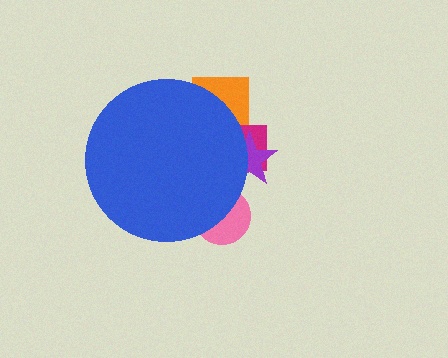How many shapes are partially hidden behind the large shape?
4 shapes are partially hidden.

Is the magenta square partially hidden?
Yes, the magenta square is partially hidden behind the blue circle.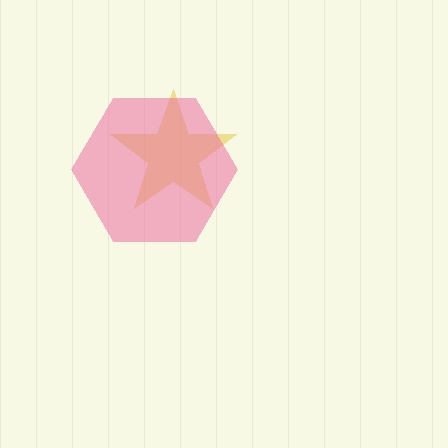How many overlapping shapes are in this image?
There are 2 overlapping shapes in the image.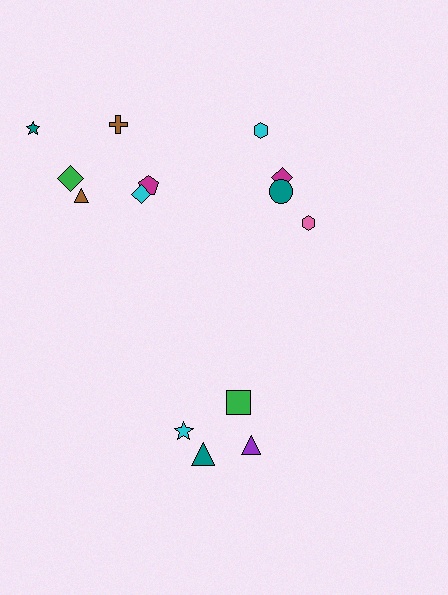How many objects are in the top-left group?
There are 6 objects.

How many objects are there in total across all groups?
There are 14 objects.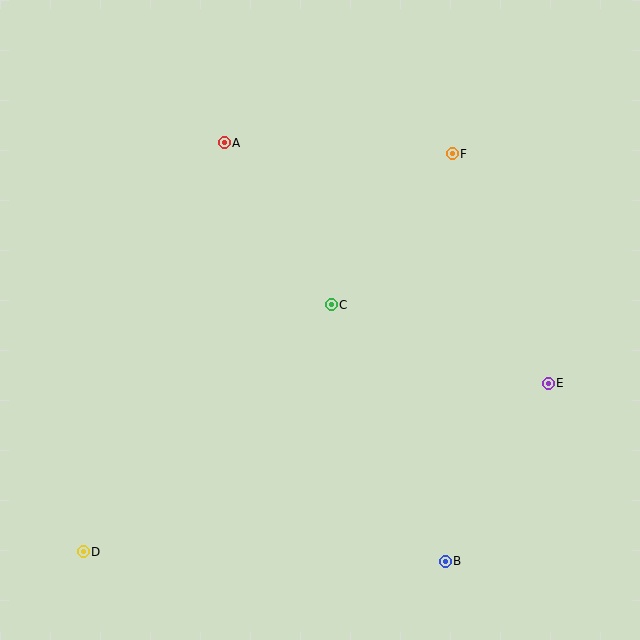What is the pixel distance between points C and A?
The distance between C and A is 194 pixels.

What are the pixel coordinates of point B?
Point B is at (445, 561).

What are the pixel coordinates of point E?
Point E is at (548, 383).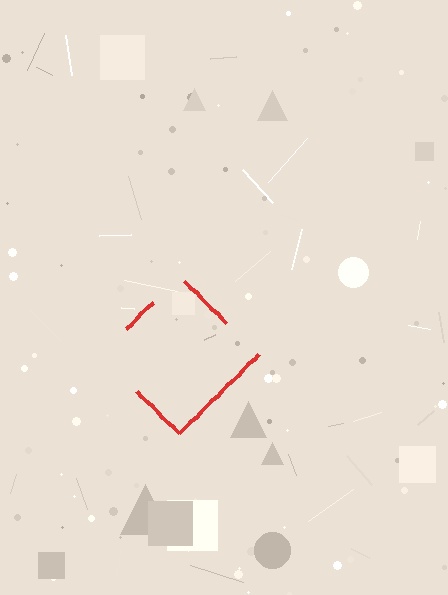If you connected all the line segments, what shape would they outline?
They would outline a diamond.